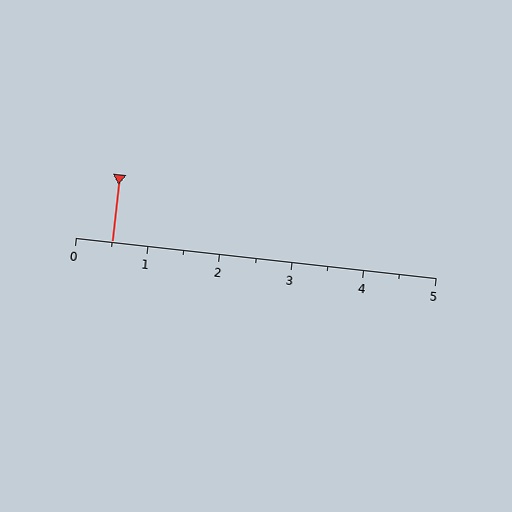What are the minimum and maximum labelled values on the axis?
The axis runs from 0 to 5.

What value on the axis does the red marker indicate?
The marker indicates approximately 0.5.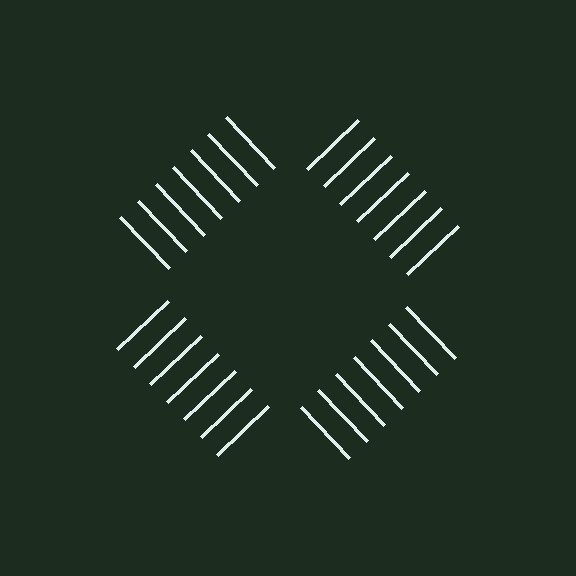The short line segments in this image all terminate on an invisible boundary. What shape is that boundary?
An illusory square — the line segments terminate on its edges but no continuous stroke is drawn.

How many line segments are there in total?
28 — 7 along each of the 4 edges.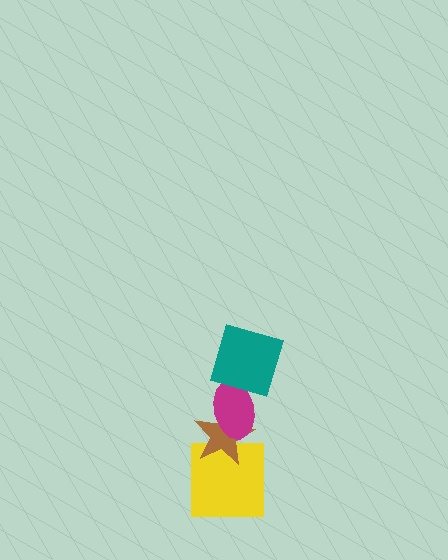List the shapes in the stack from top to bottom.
From top to bottom: the teal square, the magenta ellipse, the brown star, the yellow square.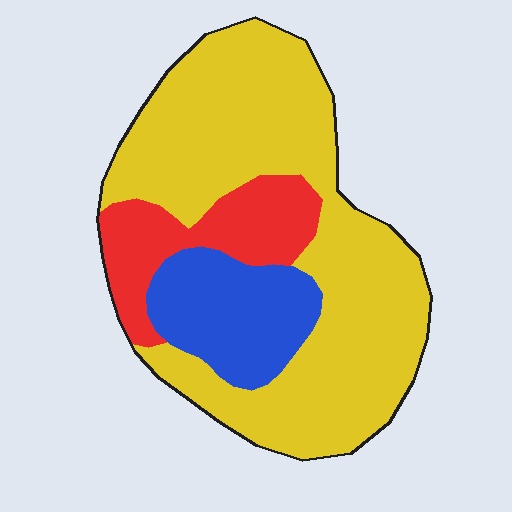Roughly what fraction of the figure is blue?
Blue takes up about one sixth (1/6) of the figure.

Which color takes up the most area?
Yellow, at roughly 65%.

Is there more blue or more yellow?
Yellow.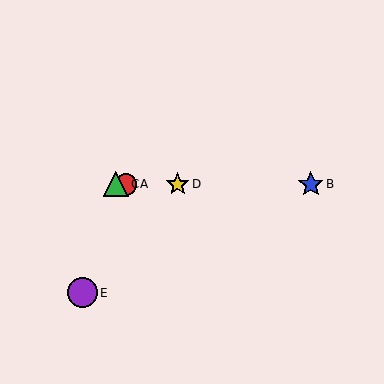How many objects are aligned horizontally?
4 objects (A, B, C, D) are aligned horizontally.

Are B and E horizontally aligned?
No, B is at y≈184 and E is at y≈293.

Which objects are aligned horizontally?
Objects A, B, C, D are aligned horizontally.